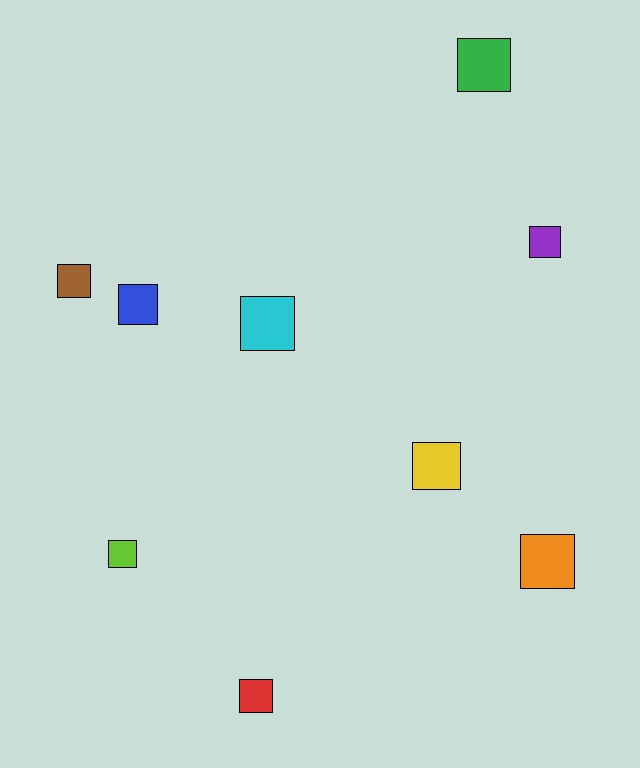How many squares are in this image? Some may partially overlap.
There are 9 squares.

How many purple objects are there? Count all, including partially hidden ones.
There is 1 purple object.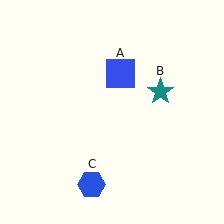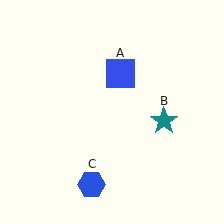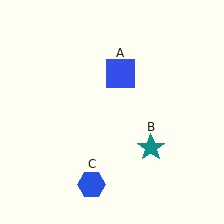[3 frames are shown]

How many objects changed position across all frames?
1 object changed position: teal star (object B).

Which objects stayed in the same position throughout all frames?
Blue square (object A) and blue hexagon (object C) remained stationary.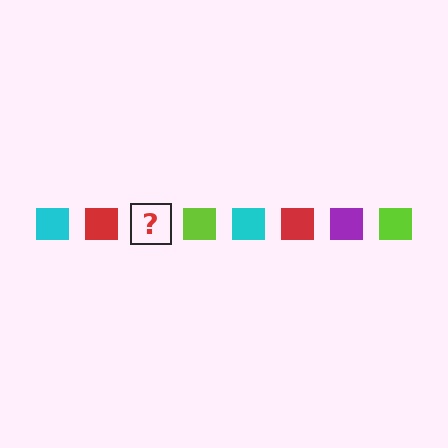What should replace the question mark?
The question mark should be replaced with a purple square.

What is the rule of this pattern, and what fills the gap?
The rule is that the pattern cycles through cyan, red, purple, lime squares. The gap should be filled with a purple square.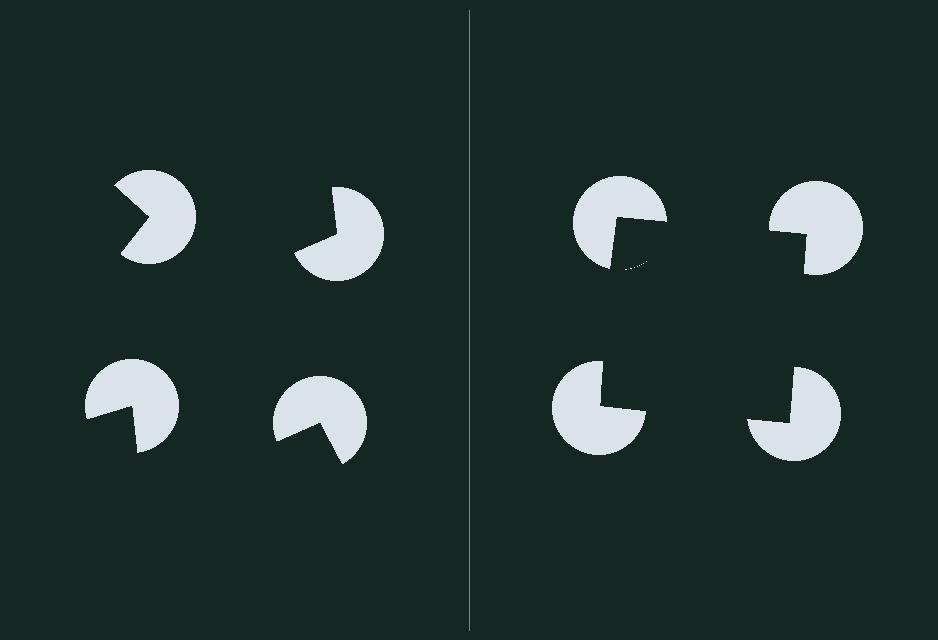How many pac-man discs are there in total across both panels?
8 — 4 on each side.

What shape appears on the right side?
An illusory square.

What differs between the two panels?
The pac-man discs are positioned identically on both sides; only the wedge orientations differ. On the right they align to a square; on the left they are misaligned.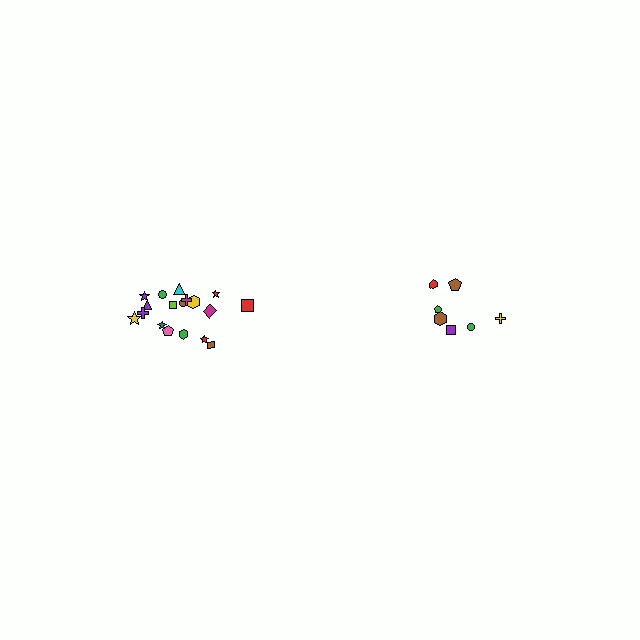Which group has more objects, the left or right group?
The left group.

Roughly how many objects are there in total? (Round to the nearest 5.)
Roughly 25 objects in total.